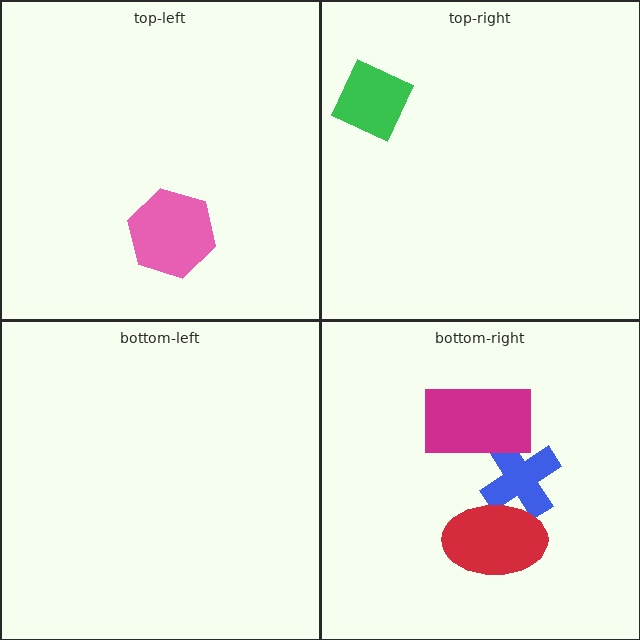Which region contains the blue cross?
The bottom-right region.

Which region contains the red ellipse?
The bottom-right region.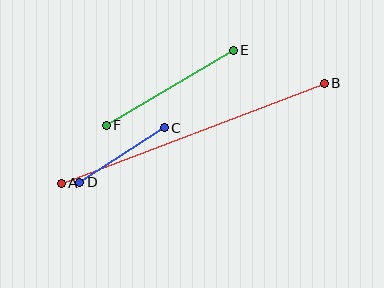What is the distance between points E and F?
The distance is approximately 147 pixels.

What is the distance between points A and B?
The distance is approximately 281 pixels.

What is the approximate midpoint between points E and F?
The midpoint is at approximately (170, 88) pixels.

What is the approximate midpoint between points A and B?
The midpoint is at approximately (193, 133) pixels.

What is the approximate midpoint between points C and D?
The midpoint is at approximately (122, 155) pixels.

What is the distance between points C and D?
The distance is approximately 100 pixels.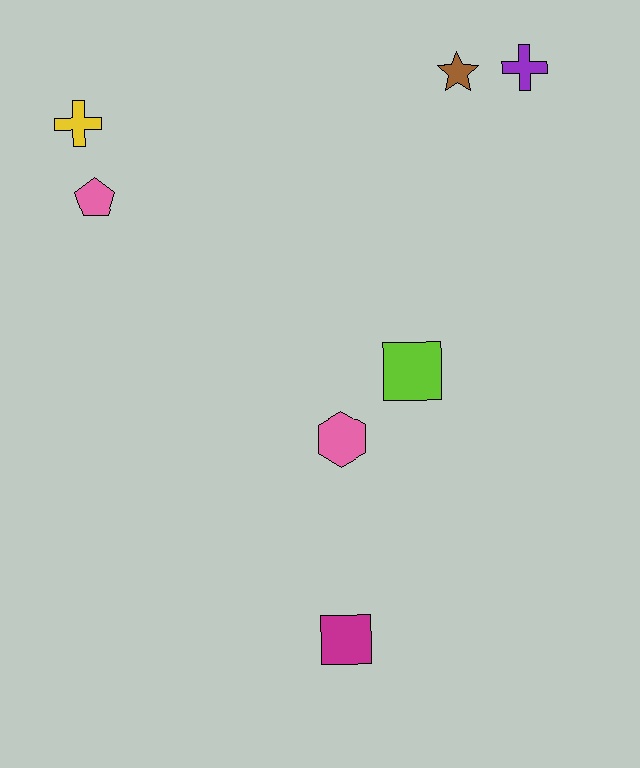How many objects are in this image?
There are 7 objects.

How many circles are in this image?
There are no circles.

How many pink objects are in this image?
There are 2 pink objects.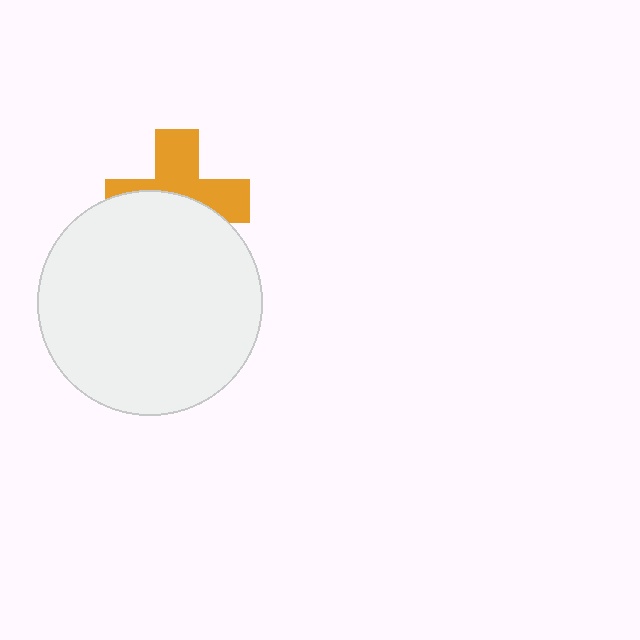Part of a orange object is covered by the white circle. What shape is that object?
It is a cross.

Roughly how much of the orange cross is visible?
About half of it is visible (roughly 49%).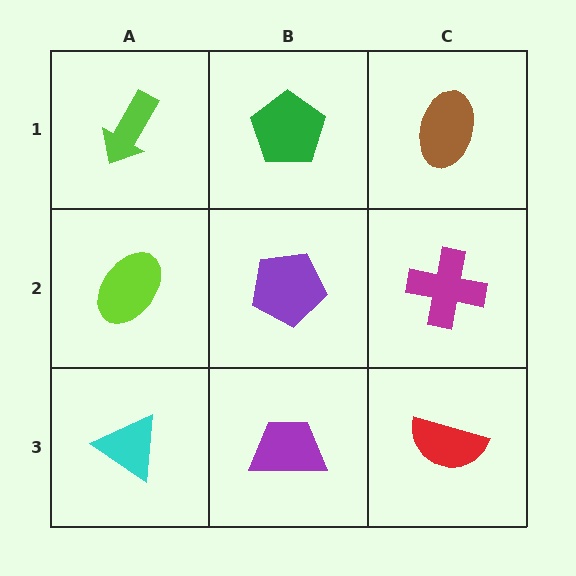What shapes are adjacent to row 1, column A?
A lime ellipse (row 2, column A), a green pentagon (row 1, column B).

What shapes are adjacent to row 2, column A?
A lime arrow (row 1, column A), a cyan triangle (row 3, column A), a purple pentagon (row 2, column B).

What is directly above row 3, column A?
A lime ellipse.